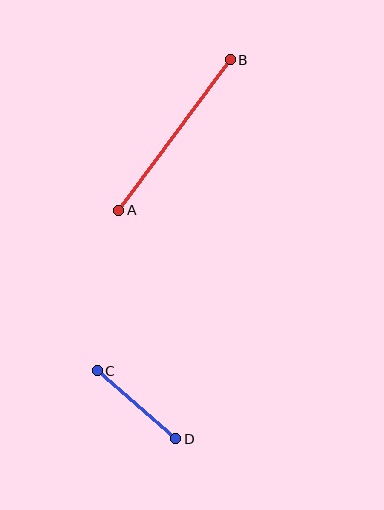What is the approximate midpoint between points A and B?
The midpoint is at approximately (175, 135) pixels.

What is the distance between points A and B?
The distance is approximately 187 pixels.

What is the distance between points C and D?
The distance is approximately 104 pixels.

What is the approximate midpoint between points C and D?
The midpoint is at approximately (137, 405) pixels.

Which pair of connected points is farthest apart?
Points A and B are farthest apart.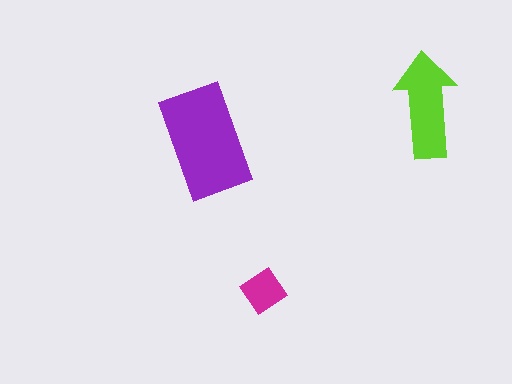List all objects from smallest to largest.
The magenta diamond, the lime arrow, the purple rectangle.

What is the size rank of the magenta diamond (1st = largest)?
3rd.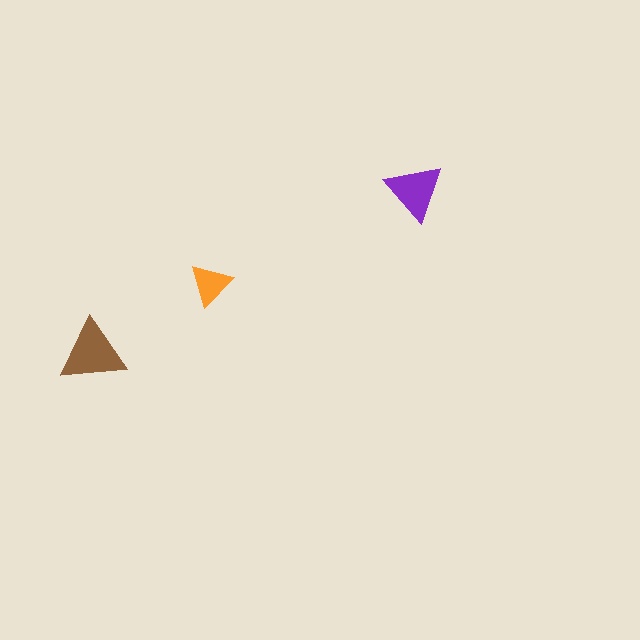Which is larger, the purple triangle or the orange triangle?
The purple one.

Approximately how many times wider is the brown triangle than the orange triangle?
About 1.5 times wider.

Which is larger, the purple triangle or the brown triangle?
The brown one.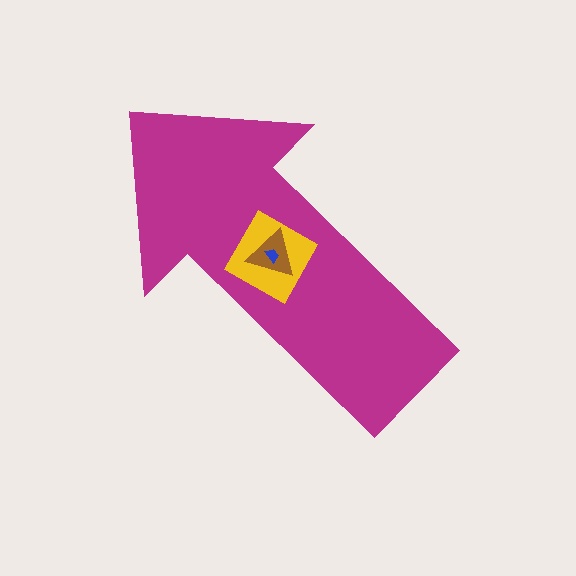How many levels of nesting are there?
4.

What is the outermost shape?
The magenta arrow.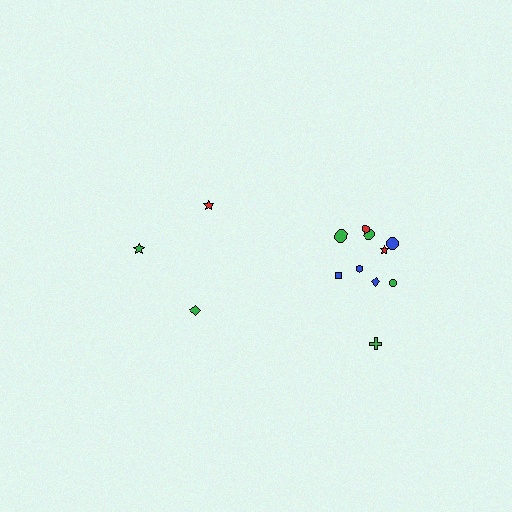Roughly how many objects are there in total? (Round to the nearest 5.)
Roughly 15 objects in total.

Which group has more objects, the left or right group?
The right group.